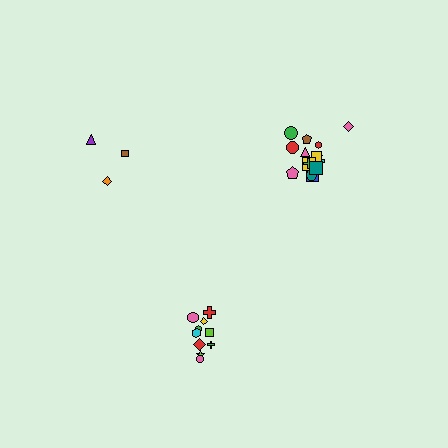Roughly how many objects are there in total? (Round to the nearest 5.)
Roughly 30 objects in total.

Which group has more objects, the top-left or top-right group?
The top-right group.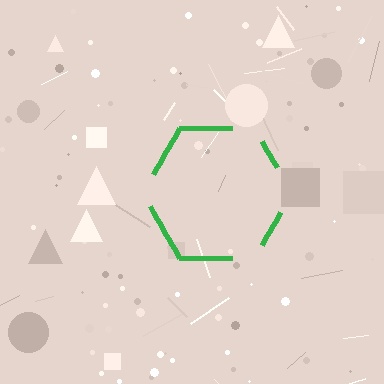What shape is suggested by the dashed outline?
The dashed outline suggests a hexagon.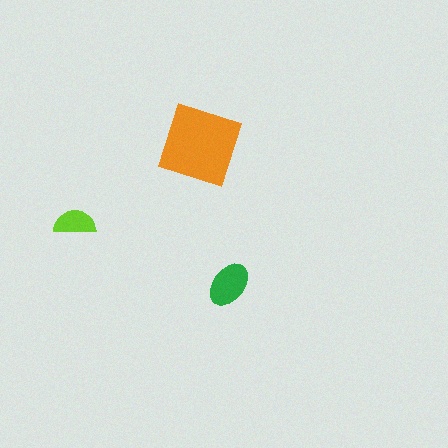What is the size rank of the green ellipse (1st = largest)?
2nd.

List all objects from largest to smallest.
The orange square, the green ellipse, the lime semicircle.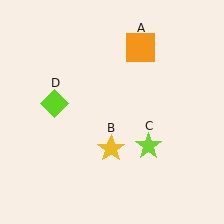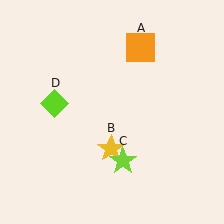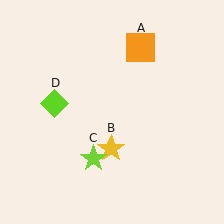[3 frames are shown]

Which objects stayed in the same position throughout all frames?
Orange square (object A) and yellow star (object B) and lime diamond (object D) remained stationary.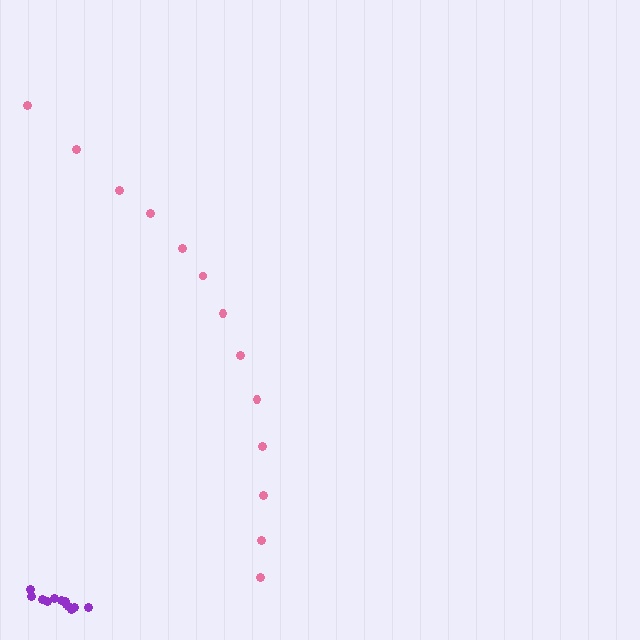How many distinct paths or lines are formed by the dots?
There are 2 distinct paths.